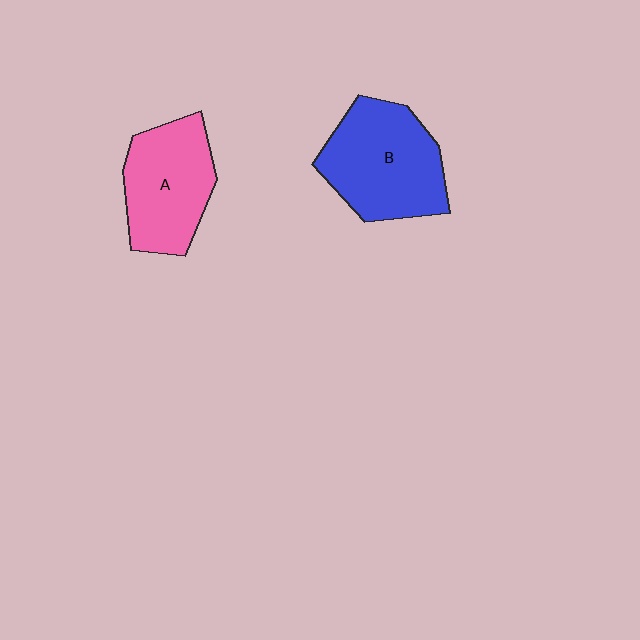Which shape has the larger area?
Shape B (blue).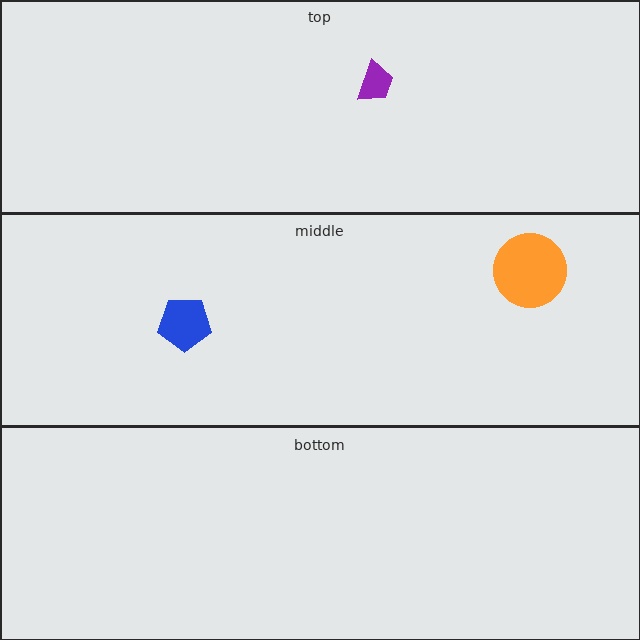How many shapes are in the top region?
1.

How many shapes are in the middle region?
2.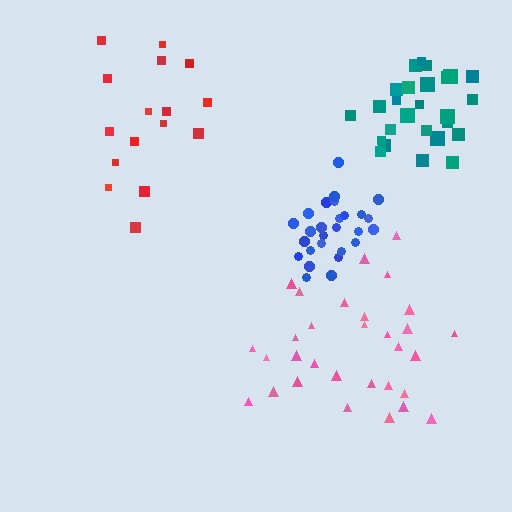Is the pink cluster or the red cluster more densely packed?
Pink.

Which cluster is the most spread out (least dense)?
Red.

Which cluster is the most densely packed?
Blue.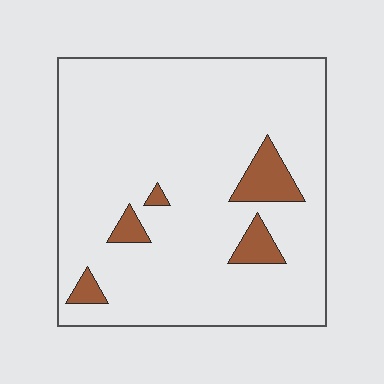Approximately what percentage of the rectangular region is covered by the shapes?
Approximately 10%.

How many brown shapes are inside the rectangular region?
5.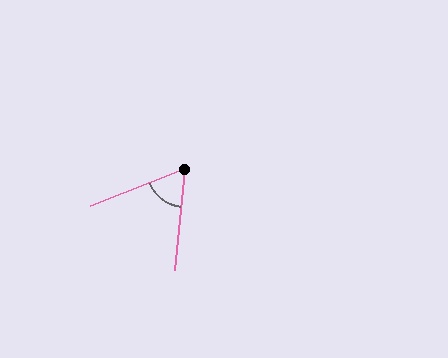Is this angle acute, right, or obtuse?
It is acute.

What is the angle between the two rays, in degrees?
Approximately 62 degrees.